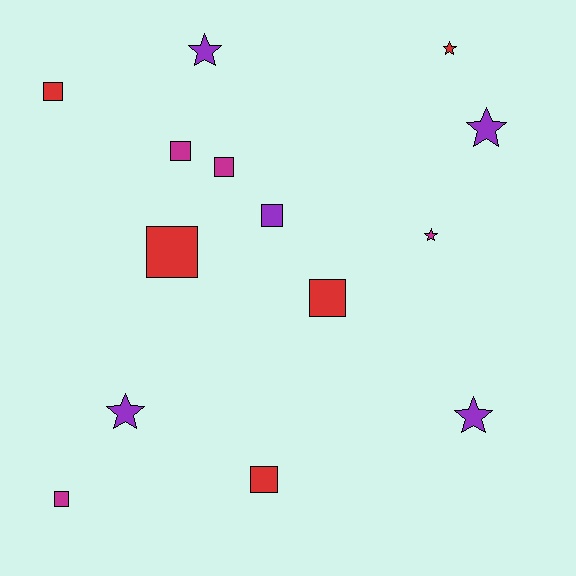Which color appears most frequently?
Red, with 5 objects.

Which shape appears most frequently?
Square, with 8 objects.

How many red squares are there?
There are 4 red squares.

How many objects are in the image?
There are 14 objects.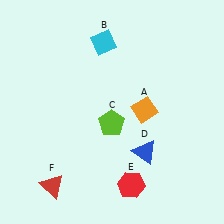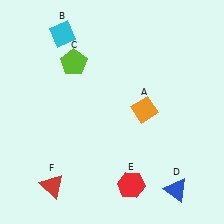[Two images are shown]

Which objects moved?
The objects that moved are: the cyan diamond (B), the lime pentagon (C), the blue triangle (D).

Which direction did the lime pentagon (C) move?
The lime pentagon (C) moved up.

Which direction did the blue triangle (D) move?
The blue triangle (D) moved down.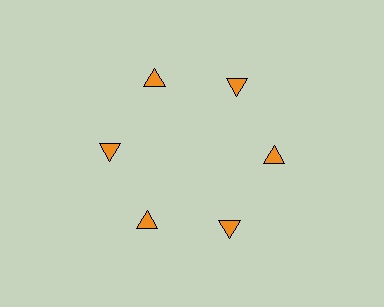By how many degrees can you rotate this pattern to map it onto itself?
The pattern maps onto itself every 60 degrees of rotation.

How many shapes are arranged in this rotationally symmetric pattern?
There are 6 shapes, arranged in 6 groups of 1.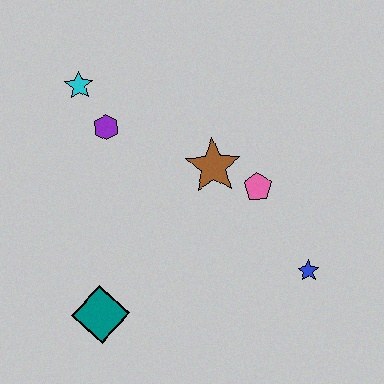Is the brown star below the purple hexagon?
Yes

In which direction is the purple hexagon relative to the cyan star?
The purple hexagon is below the cyan star.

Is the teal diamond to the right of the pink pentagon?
No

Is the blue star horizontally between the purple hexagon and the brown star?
No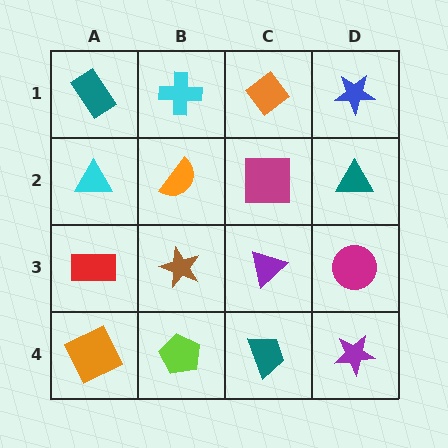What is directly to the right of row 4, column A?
A lime pentagon.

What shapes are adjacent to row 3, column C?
A magenta square (row 2, column C), a teal trapezoid (row 4, column C), a brown star (row 3, column B), a magenta circle (row 3, column D).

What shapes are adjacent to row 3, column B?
An orange semicircle (row 2, column B), a lime pentagon (row 4, column B), a red rectangle (row 3, column A), a purple triangle (row 3, column C).